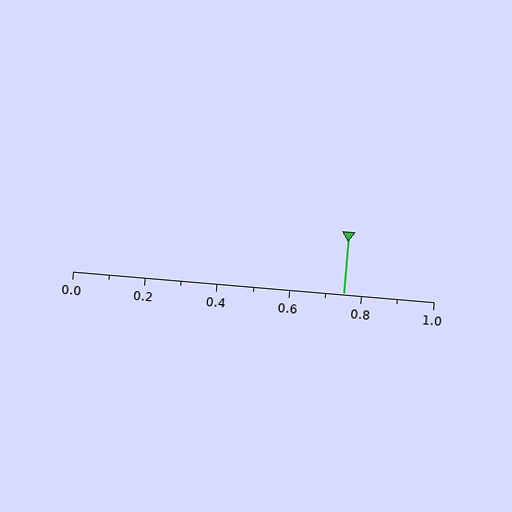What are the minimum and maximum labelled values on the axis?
The axis runs from 0.0 to 1.0.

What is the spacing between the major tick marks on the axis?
The major ticks are spaced 0.2 apart.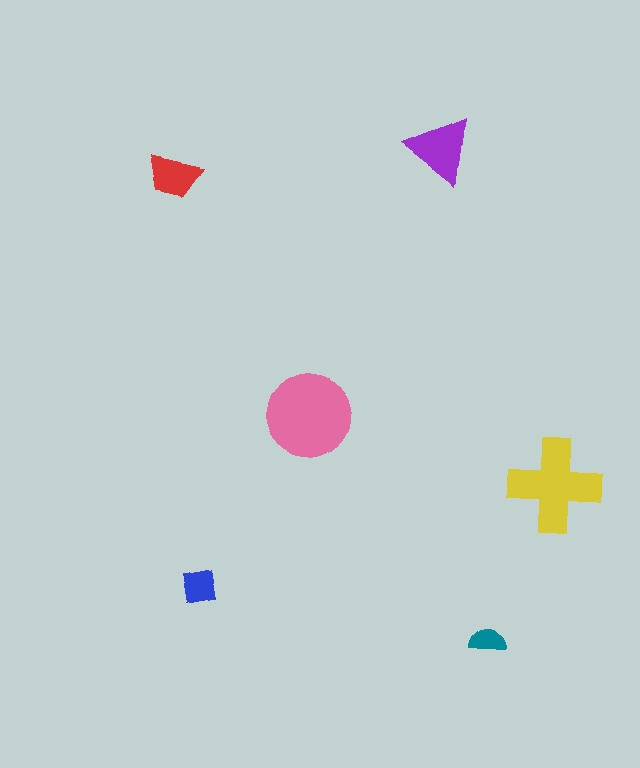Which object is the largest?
The pink circle.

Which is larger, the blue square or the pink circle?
The pink circle.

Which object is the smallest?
The teal semicircle.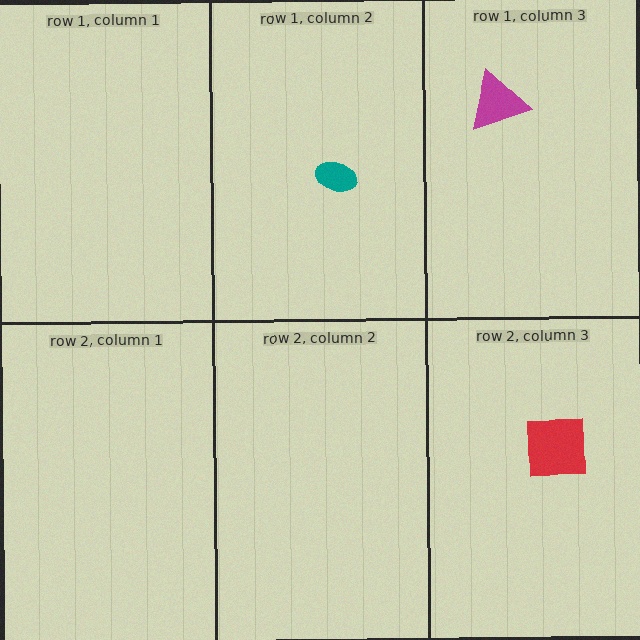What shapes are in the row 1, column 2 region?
The teal ellipse.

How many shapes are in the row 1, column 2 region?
1.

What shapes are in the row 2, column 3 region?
The red square.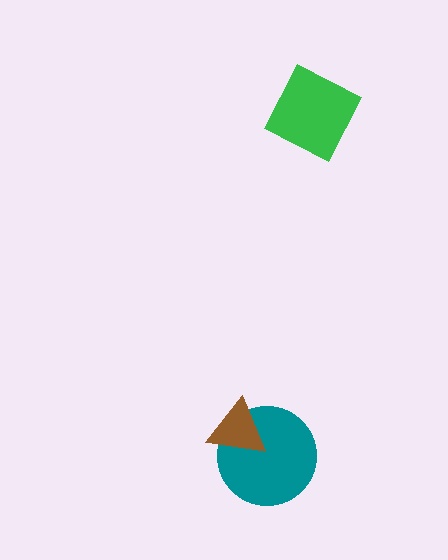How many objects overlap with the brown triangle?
1 object overlaps with the brown triangle.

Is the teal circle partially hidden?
Yes, it is partially covered by another shape.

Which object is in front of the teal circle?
The brown triangle is in front of the teal circle.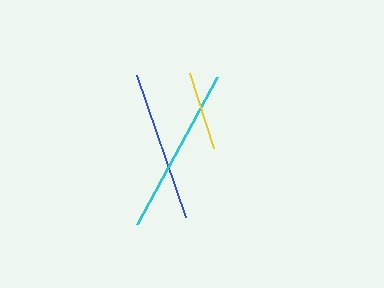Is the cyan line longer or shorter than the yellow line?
The cyan line is longer than the yellow line.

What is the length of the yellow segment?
The yellow segment is approximately 79 pixels long.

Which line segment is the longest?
The cyan line is the longest at approximately 167 pixels.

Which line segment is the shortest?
The yellow line is the shortest at approximately 79 pixels.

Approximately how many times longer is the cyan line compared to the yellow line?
The cyan line is approximately 2.1 times the length of the yellow line.